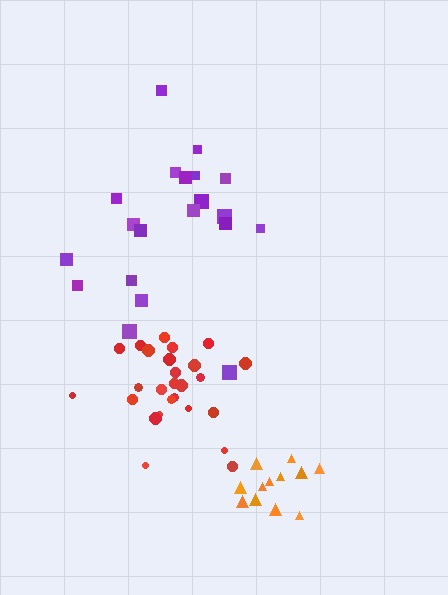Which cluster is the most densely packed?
Orange.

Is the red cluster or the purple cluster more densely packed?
Red.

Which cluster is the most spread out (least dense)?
Purple.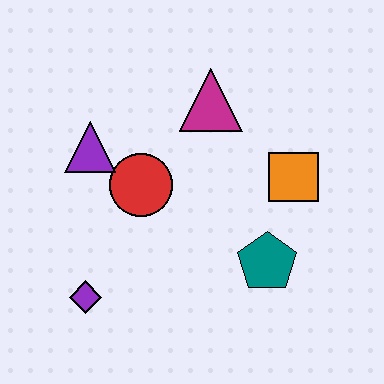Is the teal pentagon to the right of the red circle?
Yes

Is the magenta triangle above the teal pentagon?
Yes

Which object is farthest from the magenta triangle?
The purple diamond is farthest from the magenta triangle.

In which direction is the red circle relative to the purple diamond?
The red circle is above the purple diamond.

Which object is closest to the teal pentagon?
The orange square is closest to the teal pentagon.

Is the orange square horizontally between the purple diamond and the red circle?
No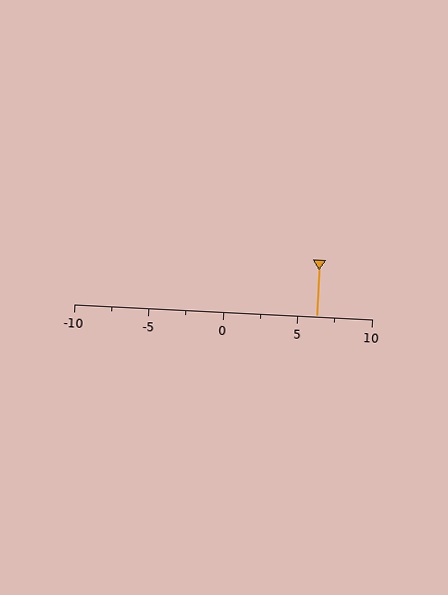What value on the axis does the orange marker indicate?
The marker indicates approximately 6.2.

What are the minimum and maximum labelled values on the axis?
The axis runs from -10 to 10.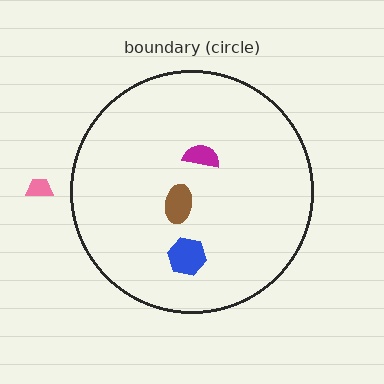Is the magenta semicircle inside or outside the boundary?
Inside.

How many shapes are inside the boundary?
3 inside, 1 outside.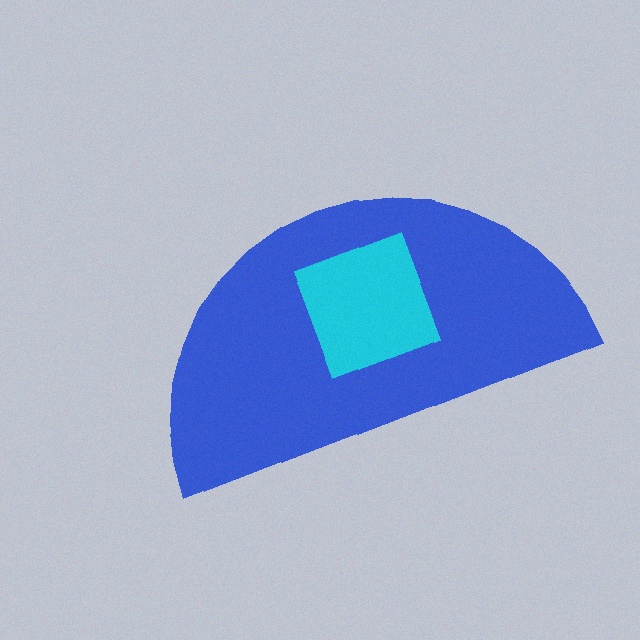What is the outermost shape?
The blue semicircle.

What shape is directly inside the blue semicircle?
The cyan diamond.